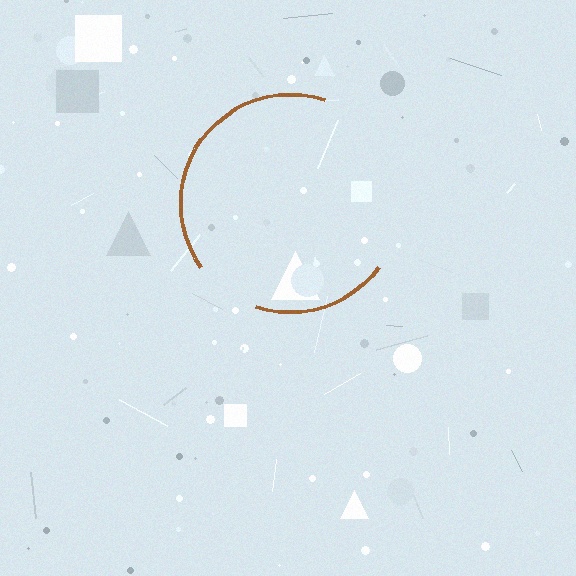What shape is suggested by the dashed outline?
The dashed outline suggests a circle.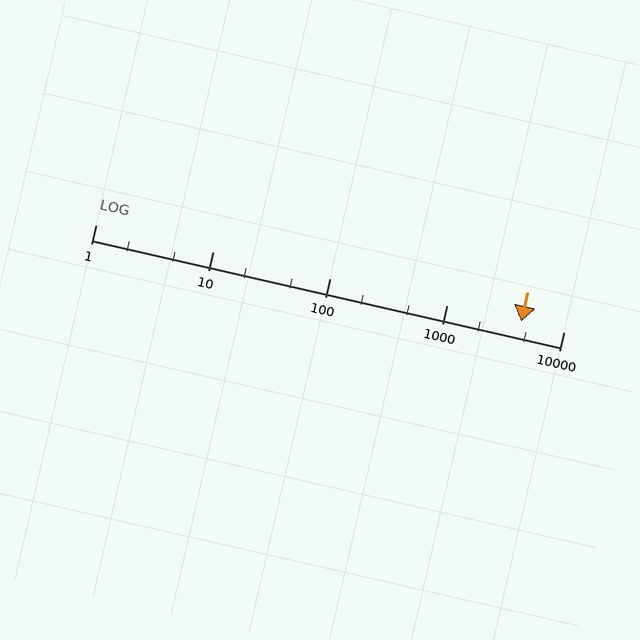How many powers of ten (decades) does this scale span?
The scale spans 4 decades, from 1 to 10000.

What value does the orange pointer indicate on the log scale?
The pointer indicates approximately 4300.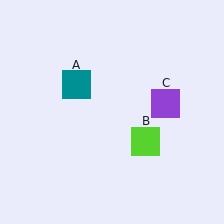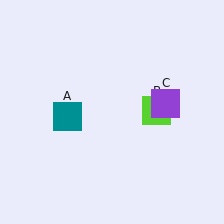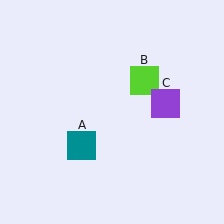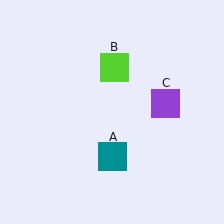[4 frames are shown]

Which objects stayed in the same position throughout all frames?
Purple square (object C) remained stationary.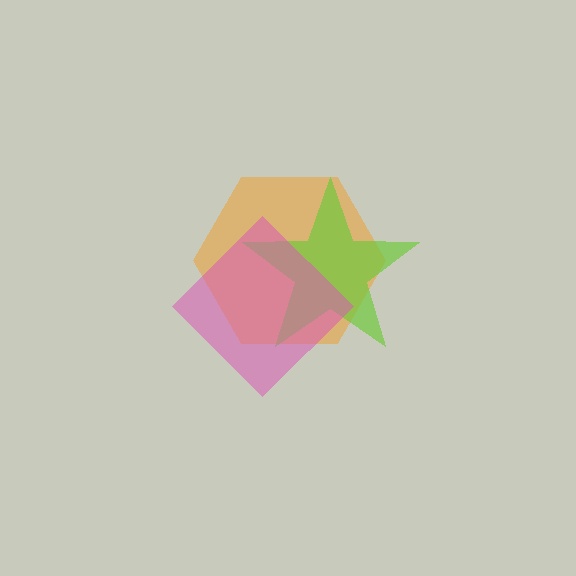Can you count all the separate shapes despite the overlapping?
Yes, there are 3 separate shapes.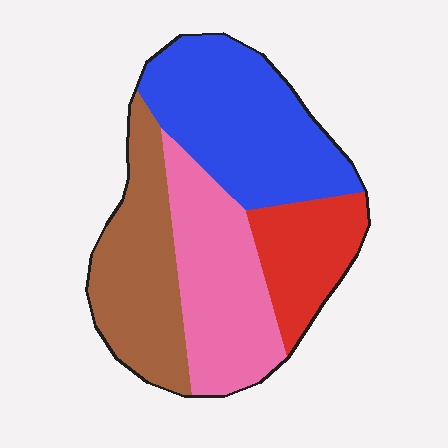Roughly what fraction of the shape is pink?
Pink takes up about one quarter (1/4) of the shape.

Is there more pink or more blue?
Blue.